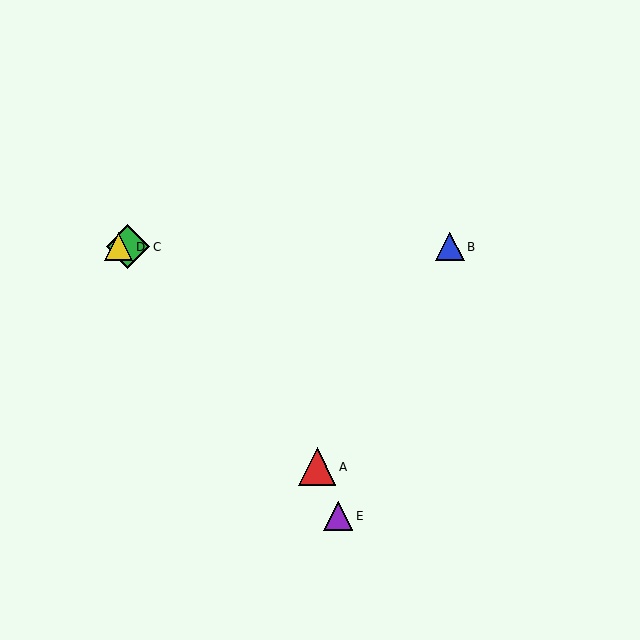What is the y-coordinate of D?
Object D is at y≈247.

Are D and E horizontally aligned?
No, D is at y≈247 and E is at y≈516.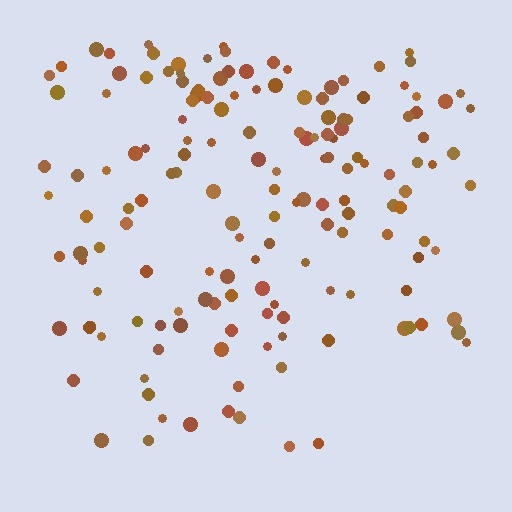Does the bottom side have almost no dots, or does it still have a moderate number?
Still a moderate number, just noticeably fewer than the top.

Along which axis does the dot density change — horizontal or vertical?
Vertical.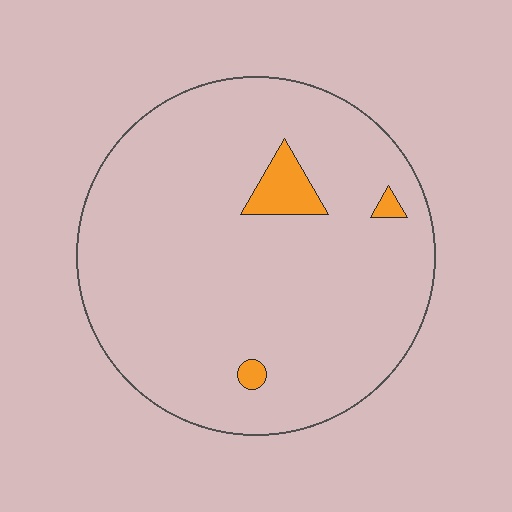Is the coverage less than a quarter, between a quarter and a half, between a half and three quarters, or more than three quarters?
Less than a quarter.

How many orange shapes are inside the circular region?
3.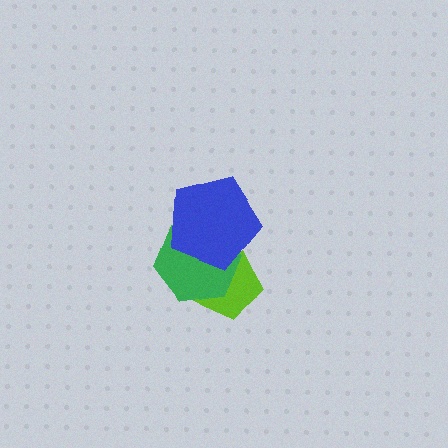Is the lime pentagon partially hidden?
Yes, it is partially covered by another shape.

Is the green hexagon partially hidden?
Yes, it is partially covered by another shape.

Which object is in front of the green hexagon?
The blue pentagon is in front of the green hexagon.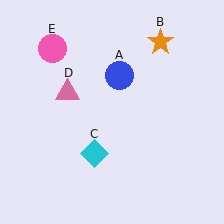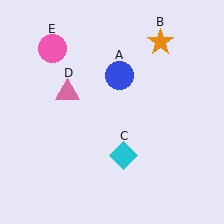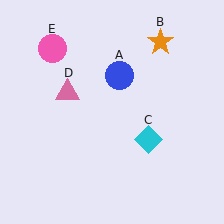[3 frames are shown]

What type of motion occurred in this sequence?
The cyan diamond (object C) rotated counterclockwise around the center of the scene.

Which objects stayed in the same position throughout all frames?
Blue circle (object A) and orange star (object B) and pink triangle (object D) and pink circle (object E) remained stationary.